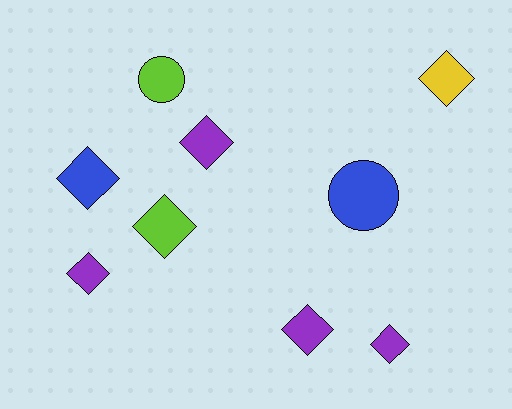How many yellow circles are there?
There are no yellow circles.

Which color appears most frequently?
Purple, with 4 objects.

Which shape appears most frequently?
Diamond, with 7 objects.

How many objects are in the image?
There are 9 objects.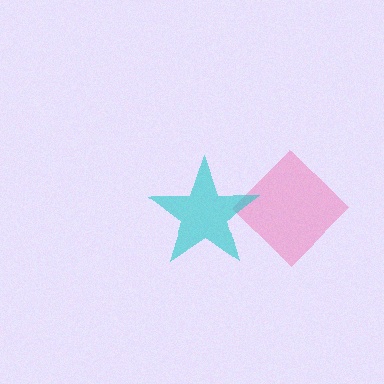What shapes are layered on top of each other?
The layered shapes are: a pink diamond, a cyan star.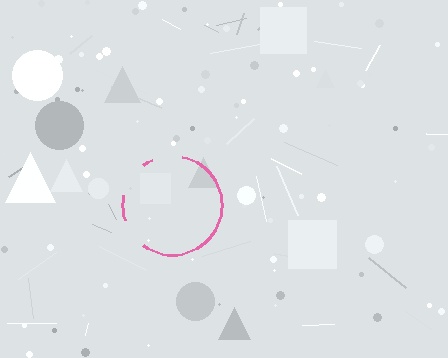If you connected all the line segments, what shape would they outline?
They would outline a circle.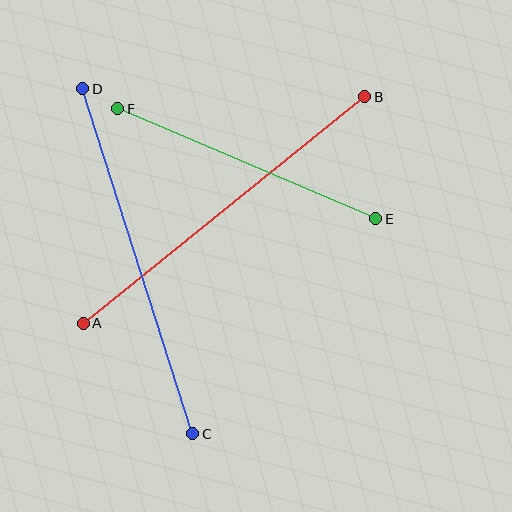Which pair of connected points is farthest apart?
Points C and D are farthest apart.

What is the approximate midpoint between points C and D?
The midpoint is at approximately (138, 261) pixels.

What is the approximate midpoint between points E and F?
The midpoint is at approximately (247, 164) pixels.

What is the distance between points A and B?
The distance is approximately 362 pixels.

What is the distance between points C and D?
The distance is approximately 362 pixels.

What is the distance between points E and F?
The distance is approximately 280 pixels.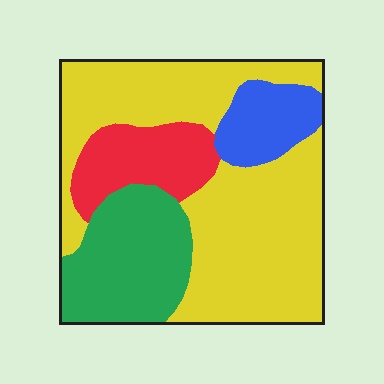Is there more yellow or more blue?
Yellow.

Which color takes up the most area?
Yellow, at roughly 55%.